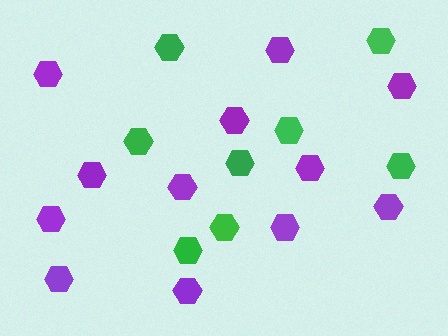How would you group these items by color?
There are 2 groups: one group of green hexagons (8) and one group of purple hexagons (12).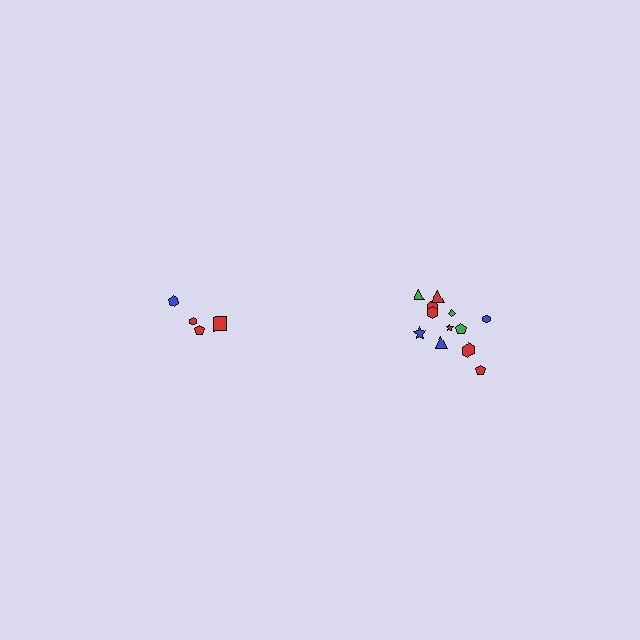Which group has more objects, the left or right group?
The right group.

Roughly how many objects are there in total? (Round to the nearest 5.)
Roughly 15 objects in total.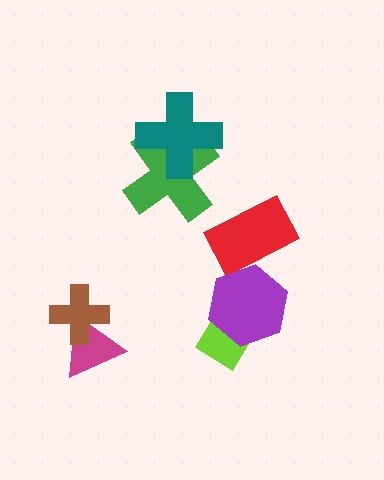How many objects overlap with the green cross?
1 object overlaps with the green cross.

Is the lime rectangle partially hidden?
Yes, it is partially covered by another shape.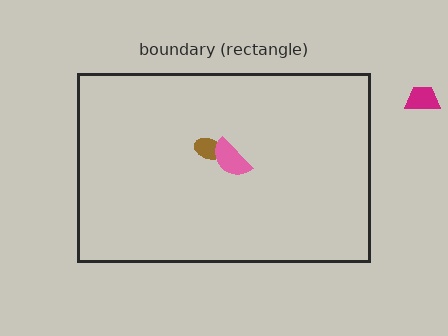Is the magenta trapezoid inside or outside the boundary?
Outside.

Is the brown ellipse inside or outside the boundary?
Inside.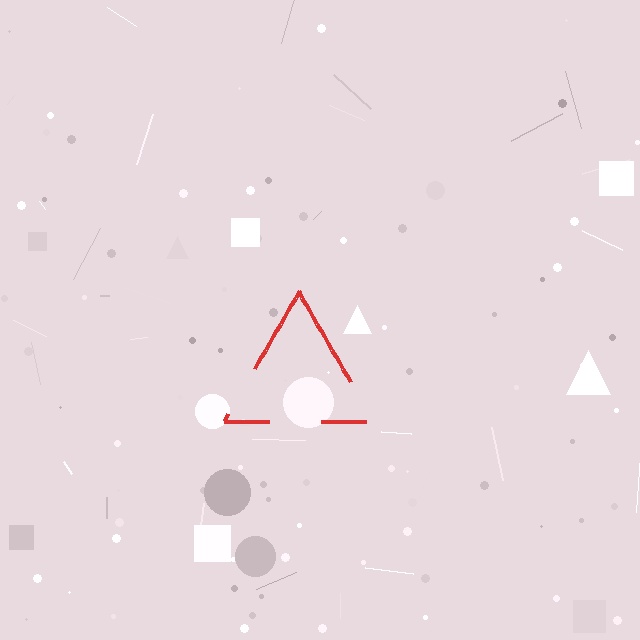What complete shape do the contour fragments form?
The contour fragments form a triangle.